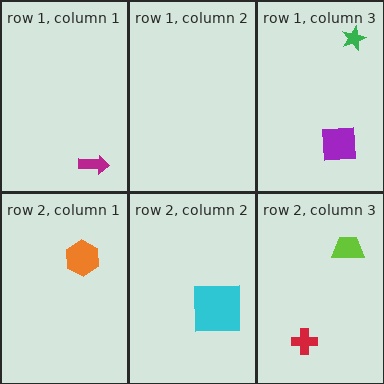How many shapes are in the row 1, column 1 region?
1.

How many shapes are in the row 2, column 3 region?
2.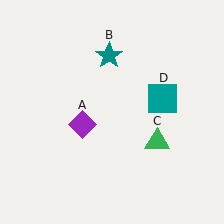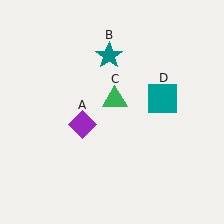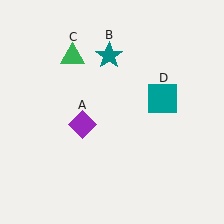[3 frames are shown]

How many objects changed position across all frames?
1 object changed position: green triangle (object C).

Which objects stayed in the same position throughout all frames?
Purple diamond (object A) and teal star (object B) and teal square (object D) remained stationary.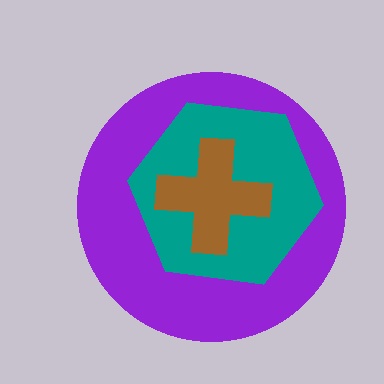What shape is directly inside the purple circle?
The teal hexagon.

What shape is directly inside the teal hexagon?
The brown cross.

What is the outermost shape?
The purple circle.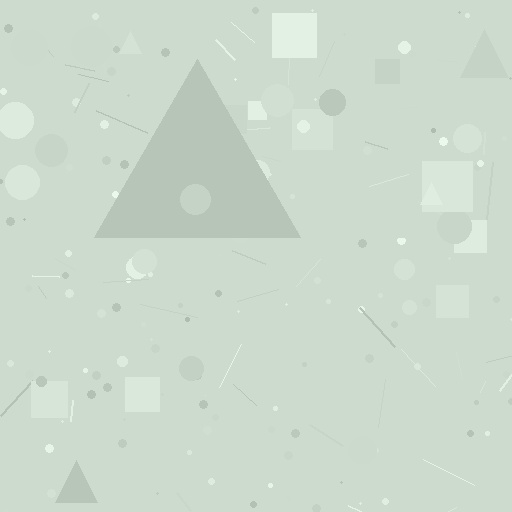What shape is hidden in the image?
A triangle is hidden in the image.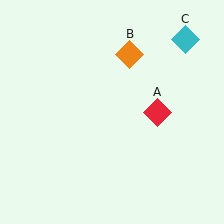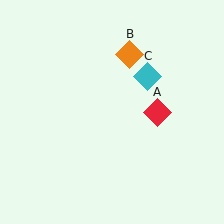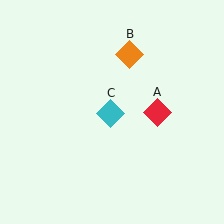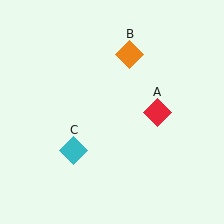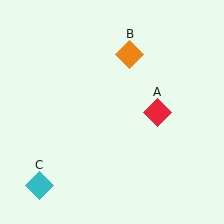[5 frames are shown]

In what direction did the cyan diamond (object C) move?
The cyan diamond (object C) moved down and to the left.